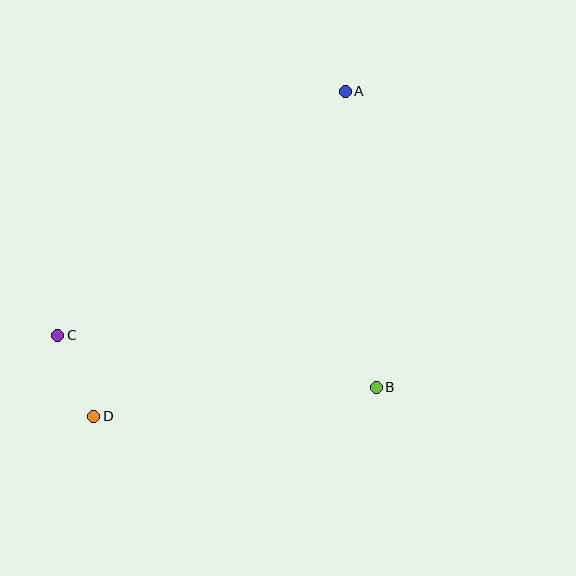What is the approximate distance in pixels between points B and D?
The distance between B and D is approximately 284 pixels.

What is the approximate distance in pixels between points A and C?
The distance between A and C is approximately 377 pixels.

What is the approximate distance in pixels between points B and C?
The distance between B and C is approximately 323 pixels.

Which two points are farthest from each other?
Points A and D are farthest from each other.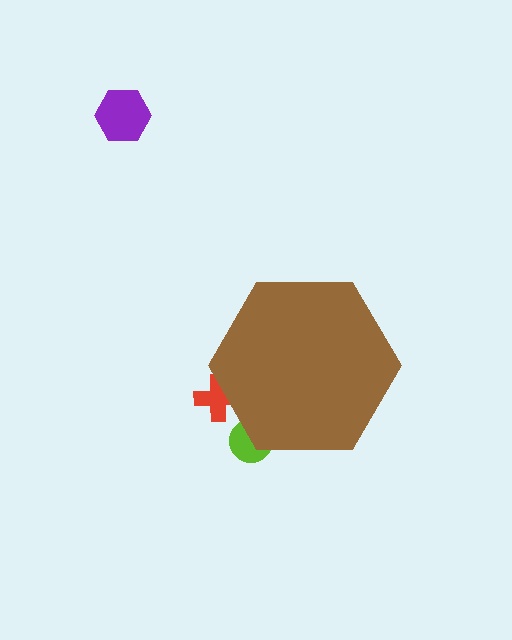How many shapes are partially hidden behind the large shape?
2 shapes are partially hidden.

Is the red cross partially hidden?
Yes, the red cross is partially hidden behind the brown hexagon.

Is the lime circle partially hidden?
Yes, the lime circle is partially hidden behind the brown hexagon.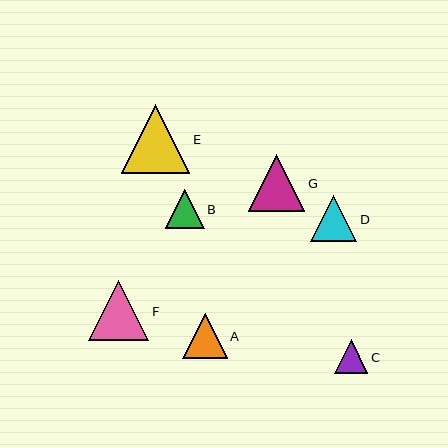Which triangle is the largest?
Triangle E is the largest with a size of approximately 68 pixels.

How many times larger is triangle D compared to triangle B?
Triangle D is approximately 1.2 times the size of triangle B.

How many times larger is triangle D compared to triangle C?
Triangle D is approximately 1.4 times the size of triangle C.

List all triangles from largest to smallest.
From largest to smallest: E, F, G, D, A, B, C.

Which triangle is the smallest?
Triangle C is the smallest with a size of approximately 33 pixels.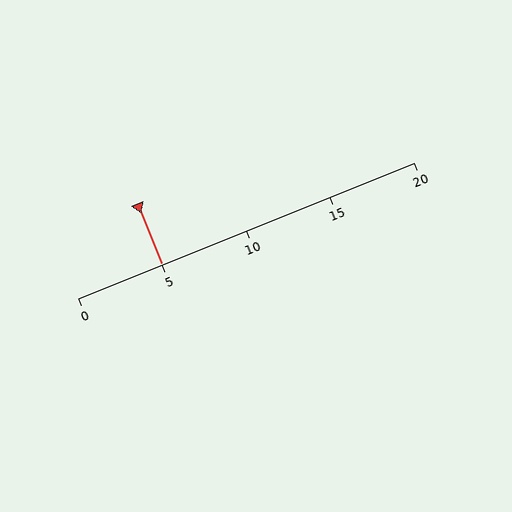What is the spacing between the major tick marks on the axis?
The major ticks are spaced 5 apart.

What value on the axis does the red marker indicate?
The marker indicates approximately 5.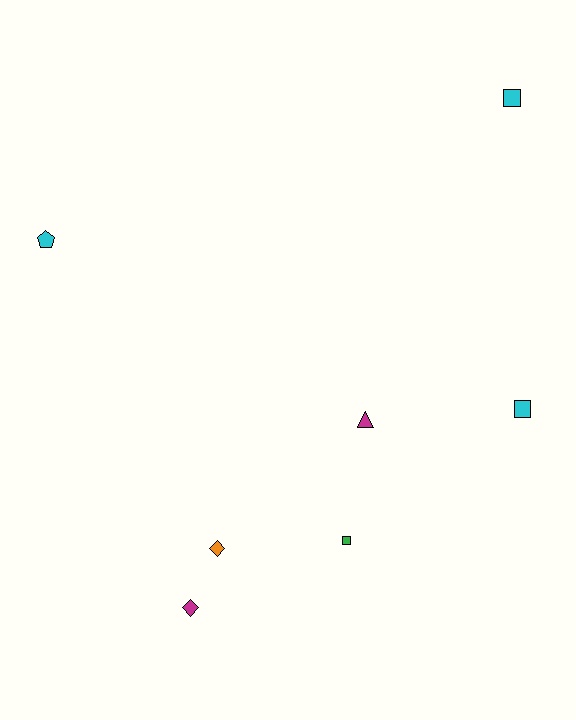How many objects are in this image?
There are 7 objects.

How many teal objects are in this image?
There are no teal objects.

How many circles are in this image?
There are no circles.